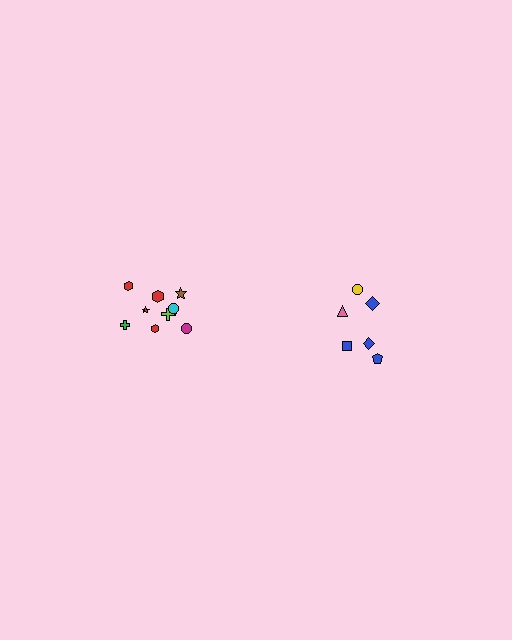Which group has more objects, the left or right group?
The left group.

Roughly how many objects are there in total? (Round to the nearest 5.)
Roughly 15 objects in total.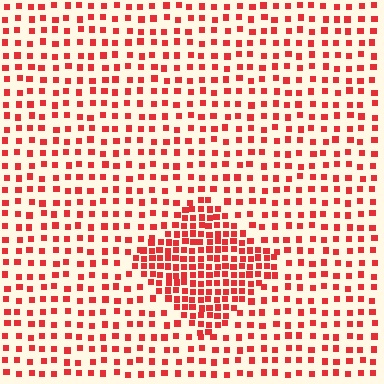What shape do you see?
I see a diamond.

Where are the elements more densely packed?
The elements are more densely packed inside the diamond boundary.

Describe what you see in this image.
The image contains small red elements arranged at two different densities. A diamond-shaped region is visible where the elements are more densely packed than the surrounding area.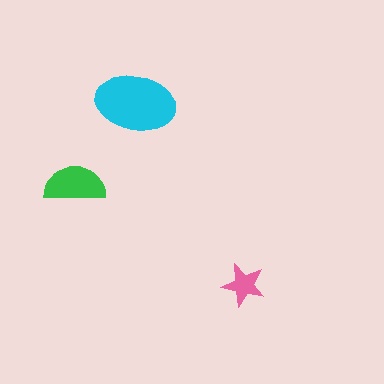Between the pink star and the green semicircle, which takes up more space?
The green semicircle.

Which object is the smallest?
The pink star.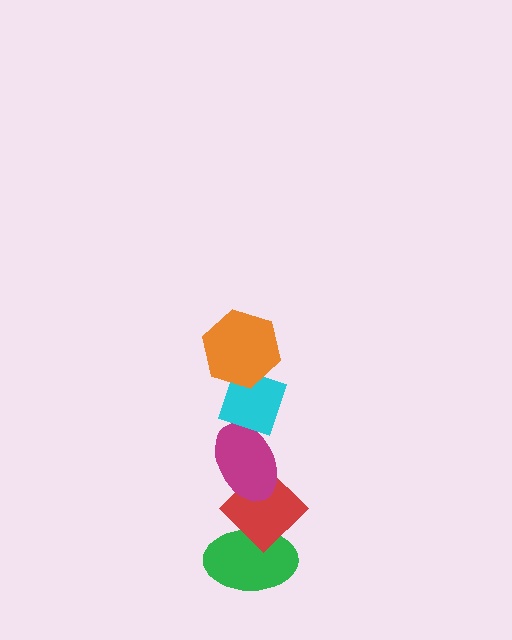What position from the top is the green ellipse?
The green ellipse is 5th from the top.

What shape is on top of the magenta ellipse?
The cyan diamond is on top of the magenta ellipse.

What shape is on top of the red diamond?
The magenta ellipse is on top of the red diamond.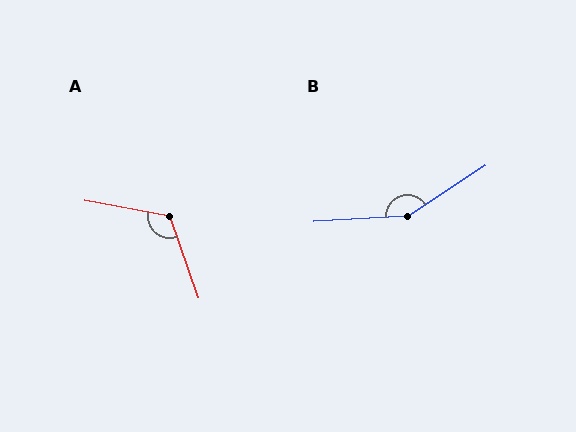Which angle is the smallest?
A, at approximately 120 degrees.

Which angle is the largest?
B, at approximately 150 degrees.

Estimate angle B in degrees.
Approximately 150 degrees.